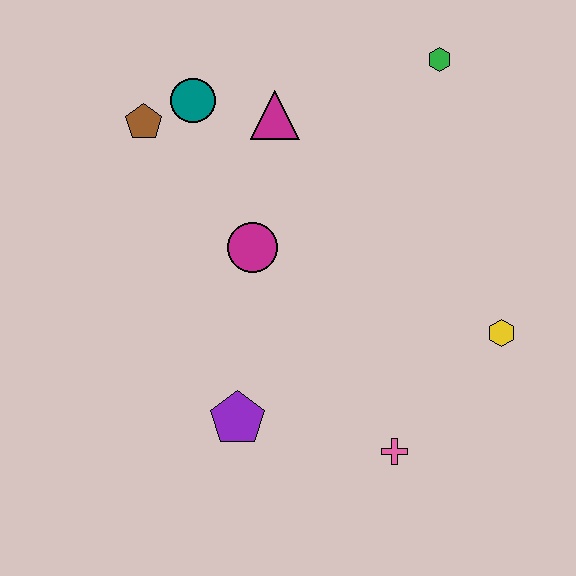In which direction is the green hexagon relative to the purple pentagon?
The green hexagon is above the purple pentagon.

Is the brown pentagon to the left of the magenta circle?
Yes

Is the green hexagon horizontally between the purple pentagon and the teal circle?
No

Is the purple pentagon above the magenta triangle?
No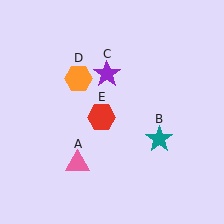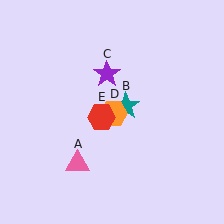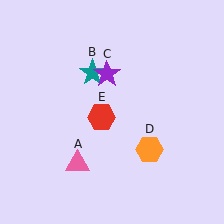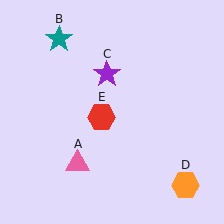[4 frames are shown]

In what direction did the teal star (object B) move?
The teal star (object B) moved up and to the left.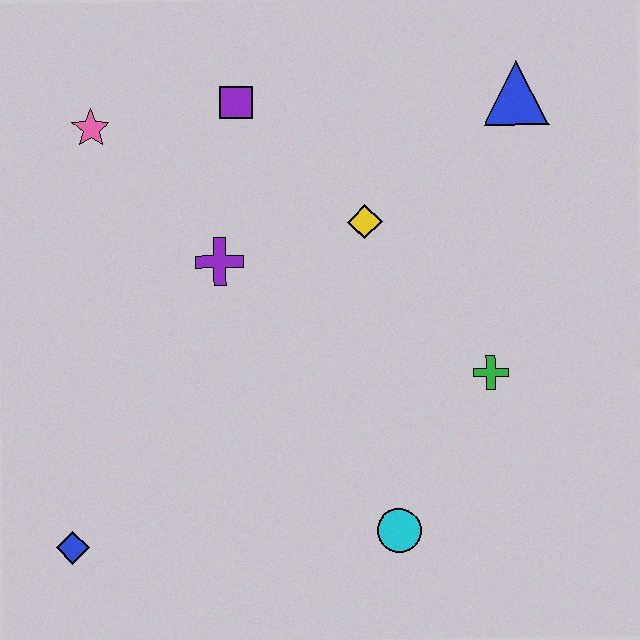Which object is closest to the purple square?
The pink star is closest to the purple square.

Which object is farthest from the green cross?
The pink star is farthest from the green cross.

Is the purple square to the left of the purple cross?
No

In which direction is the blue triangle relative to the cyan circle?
The blue triangle is above the cyan circle.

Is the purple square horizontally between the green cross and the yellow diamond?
No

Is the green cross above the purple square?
No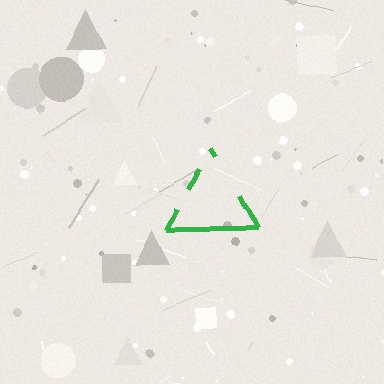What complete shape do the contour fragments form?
The contour fragments form a triangle.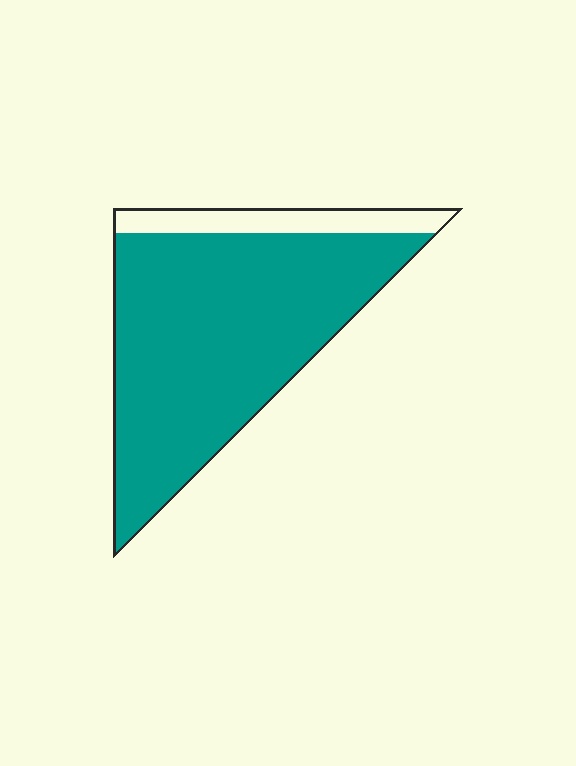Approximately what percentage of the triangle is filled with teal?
Approximately 85%.